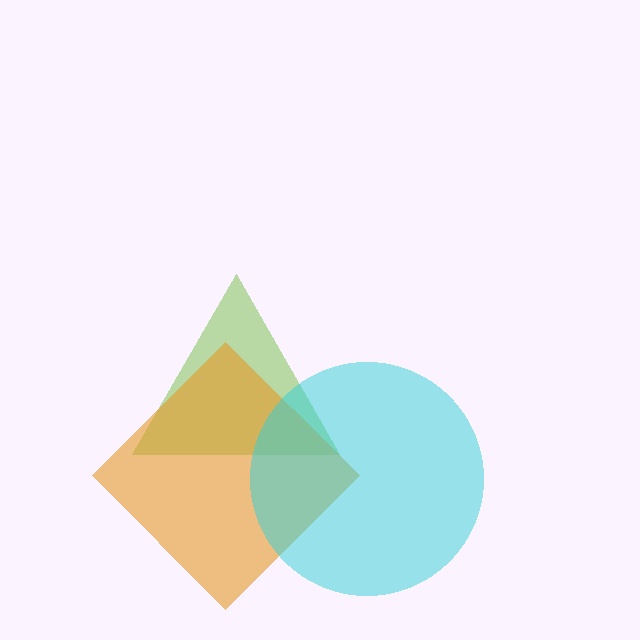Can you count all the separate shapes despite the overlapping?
Yes, there are 3 separate shapes.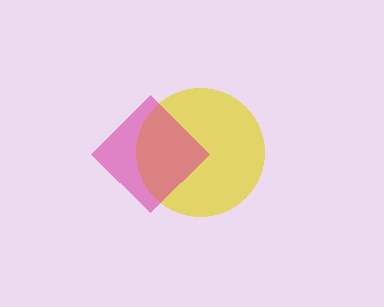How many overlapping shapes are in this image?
There are 2 overlapping shapes in the image.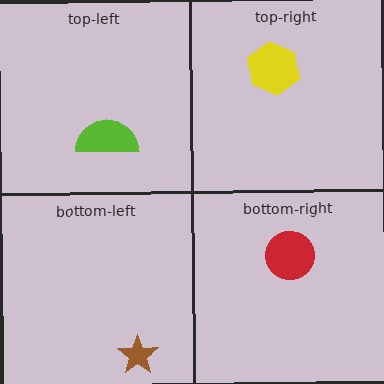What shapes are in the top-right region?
The yellow hexagon.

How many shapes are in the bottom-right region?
1.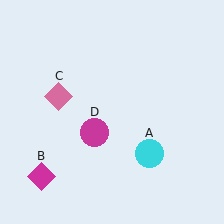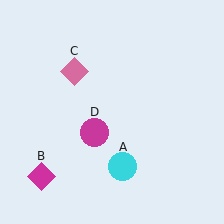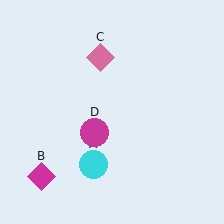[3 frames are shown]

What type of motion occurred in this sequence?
The cyan circle (object A), pink diamond (object C) rotated clockwise around the center of the scene.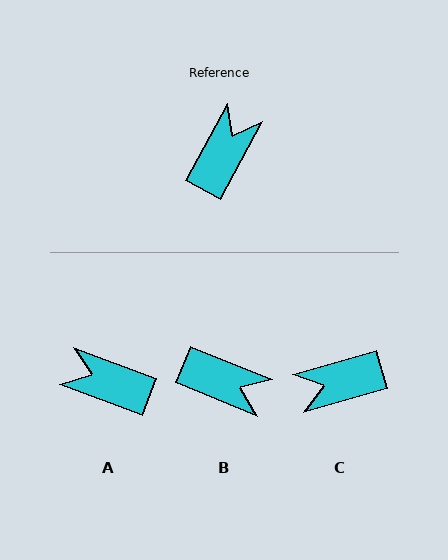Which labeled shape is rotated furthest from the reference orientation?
C, about 134 degrees away.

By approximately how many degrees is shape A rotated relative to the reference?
Approximately 98 degrees counter-clockwise.